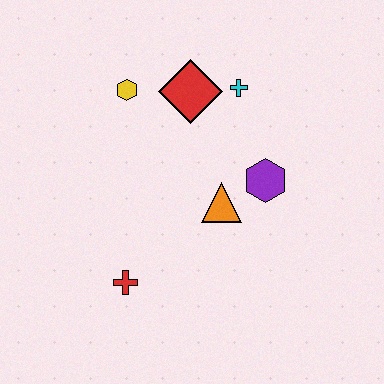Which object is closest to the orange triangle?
The purple hexagon is closest to the orange triangle.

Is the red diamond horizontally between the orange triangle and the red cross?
Yes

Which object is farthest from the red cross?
The cyan cross is farthest from the red cross.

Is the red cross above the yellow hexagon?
No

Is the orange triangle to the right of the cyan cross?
No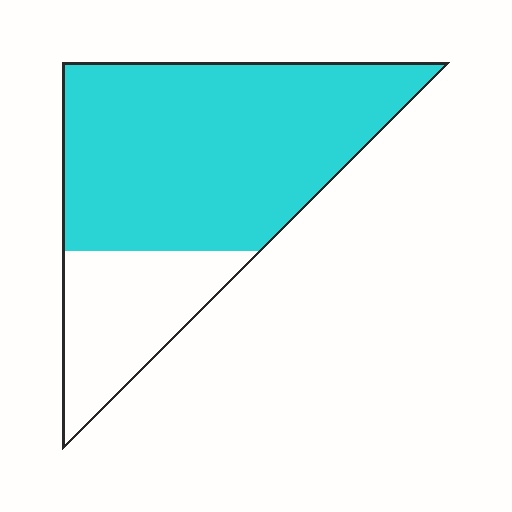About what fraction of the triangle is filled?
About three quarters (3/4).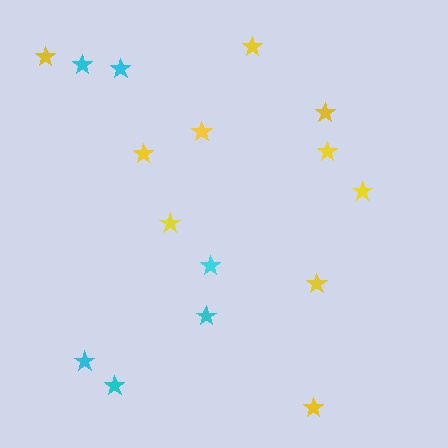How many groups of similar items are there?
There are 2 groups: one group of cyan stars (6) and one group of yellow stars (10).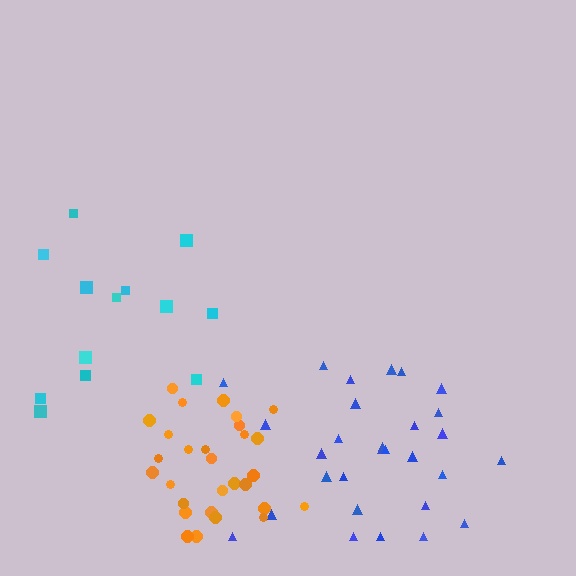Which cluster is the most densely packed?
Orange.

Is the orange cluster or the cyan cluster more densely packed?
Orange.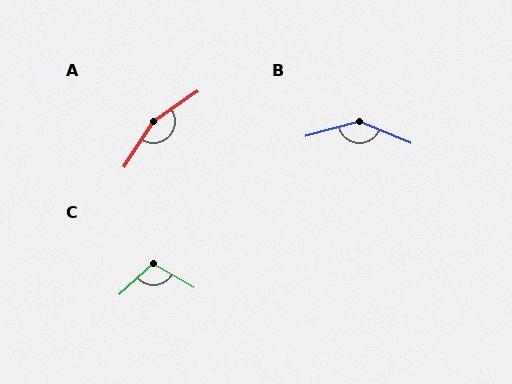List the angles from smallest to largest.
C (108°), B (142°), A (158°).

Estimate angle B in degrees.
Approximately 142 degrees.